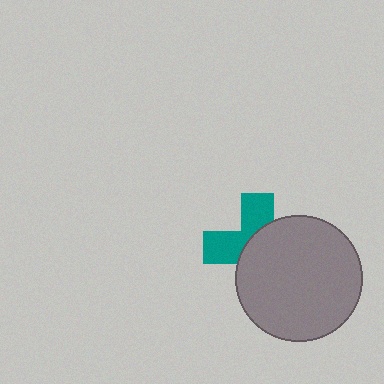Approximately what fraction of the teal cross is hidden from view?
Roughly 59% of the teal cross is hidden behind the gray circle.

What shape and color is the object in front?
The object in front is a gray circle.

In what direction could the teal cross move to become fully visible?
The teal cross could move toward the upper-left. That would shift it out from behind the gray circle entirely.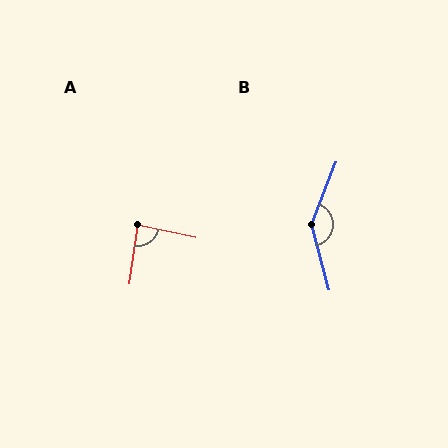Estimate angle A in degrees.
Approximately 86 degrees.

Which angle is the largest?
B, at approximately 144 degrees.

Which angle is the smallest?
A, at approximately 86 degrees.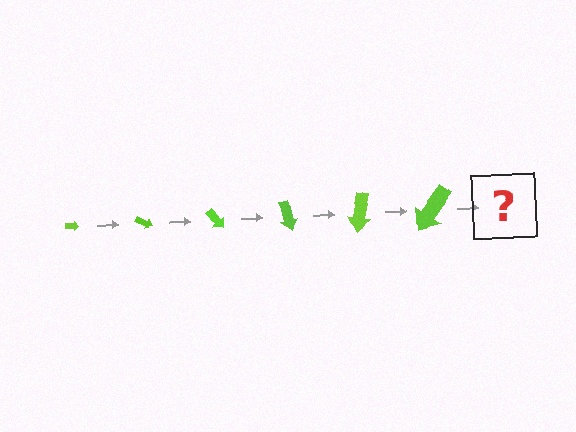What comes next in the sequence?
The next element should be an arrow, larger than the previous one and rotated 150 degrees from the start.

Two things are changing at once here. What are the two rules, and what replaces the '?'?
The two rules are that the arrow grows larger each step and it rotates 25 degrees each step. The '?' should be an arrow, larger than the previous one and rotated 150 degrees from the start.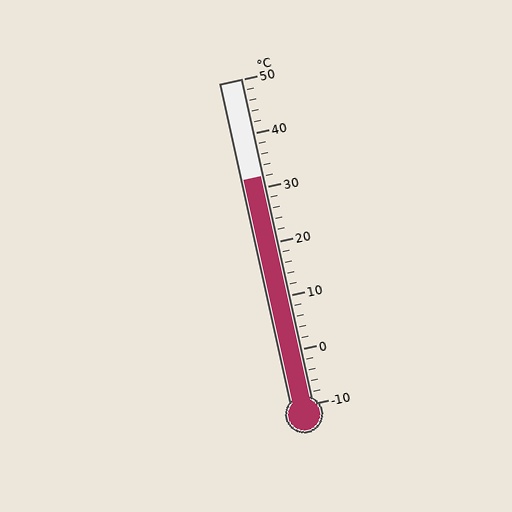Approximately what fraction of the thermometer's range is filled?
The thermometer is filled to approximately 70% of its range.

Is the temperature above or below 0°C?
The temperature is above 0°C.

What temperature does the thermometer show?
The thermometer shows approximately 32°C.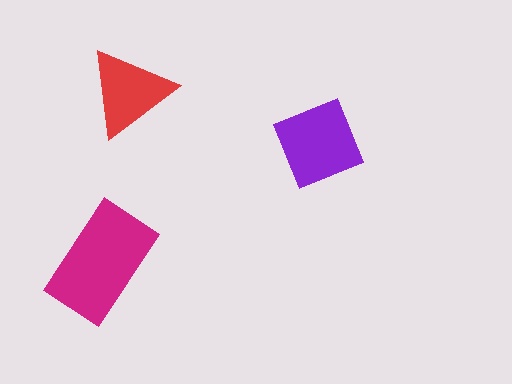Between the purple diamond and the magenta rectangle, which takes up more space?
The magenta rectangle.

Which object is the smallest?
The red triangle.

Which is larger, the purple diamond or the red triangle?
The purple diamond.